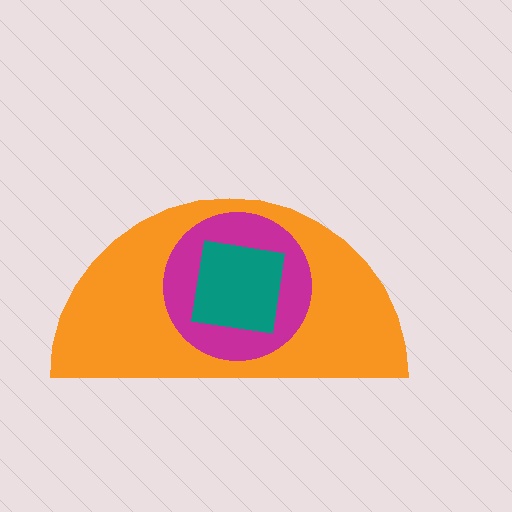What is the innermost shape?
The teal square.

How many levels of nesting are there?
3.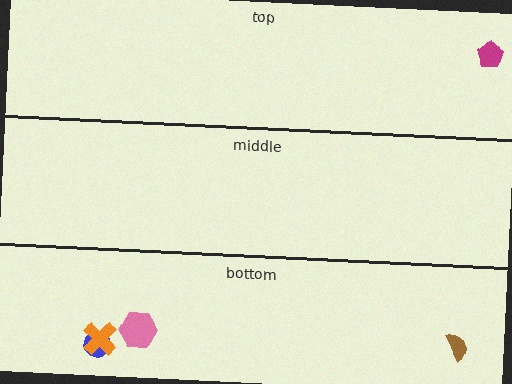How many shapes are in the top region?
1.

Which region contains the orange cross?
The bottom region.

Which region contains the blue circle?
The bottom region.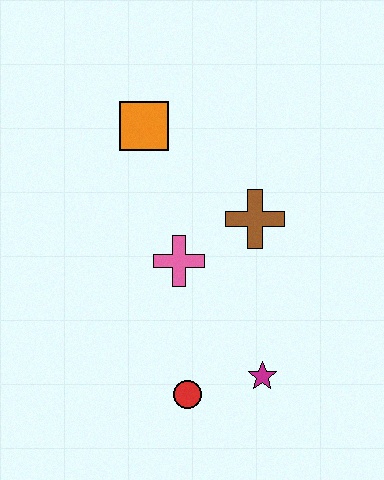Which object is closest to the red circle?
The magenta star is closest to the red circle.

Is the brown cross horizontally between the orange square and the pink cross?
No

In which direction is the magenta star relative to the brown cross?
The magenta star is below the brown cross.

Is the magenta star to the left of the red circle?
No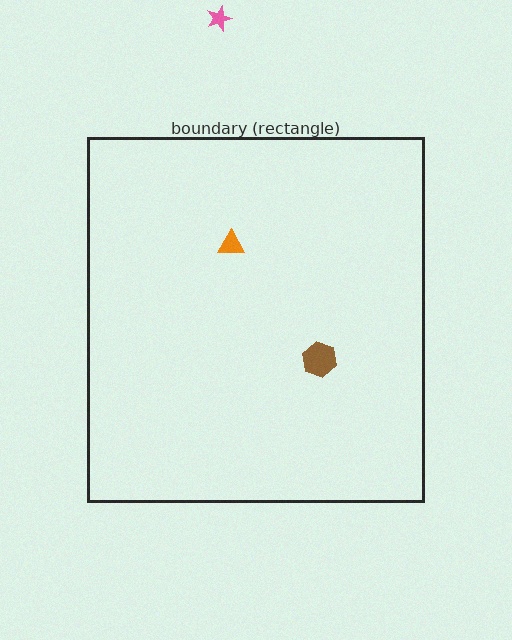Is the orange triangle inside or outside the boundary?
Inside.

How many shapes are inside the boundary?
2 inside, 1 outside.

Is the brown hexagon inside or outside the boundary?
Inside.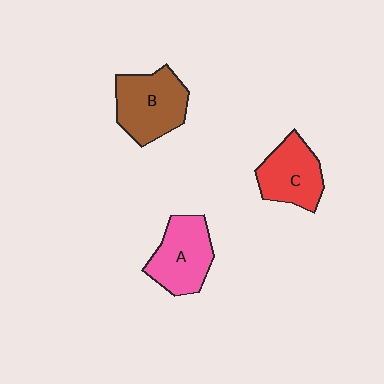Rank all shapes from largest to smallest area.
From largest to smallest: B (brown), A (pink), C (red).